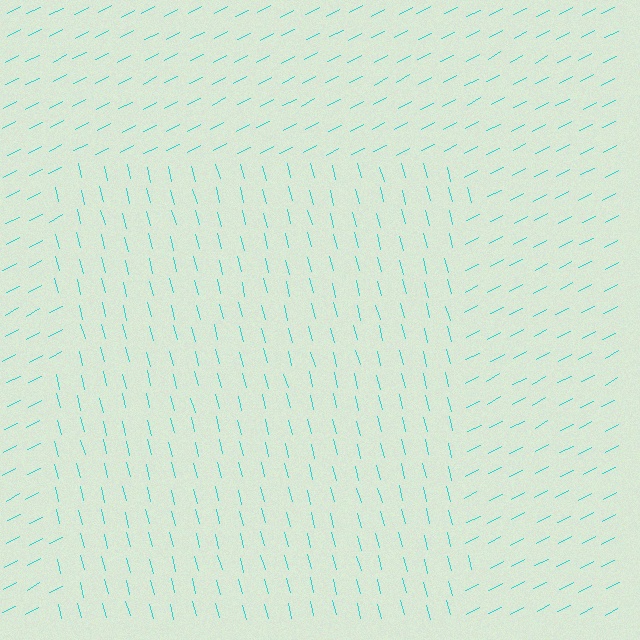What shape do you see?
I see a rectangle.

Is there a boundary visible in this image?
Yes, there is a texture boundary formed by a change in line orientation.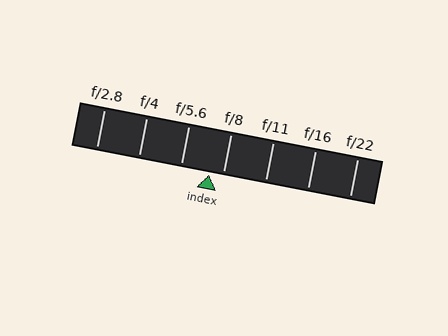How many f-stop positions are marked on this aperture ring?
There are 7 f-stop positions marked.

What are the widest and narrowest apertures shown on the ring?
The widest aperture shown is f/2.8 and the narrowest is f/22.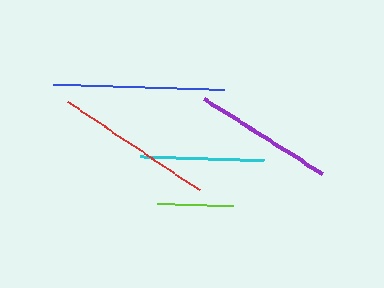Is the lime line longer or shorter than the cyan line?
The cyan line is longer than the lime line.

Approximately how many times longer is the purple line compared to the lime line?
The purple line is approximately 1.8 times the length of the lime line.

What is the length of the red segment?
The red segment is approximately 157 pixels long.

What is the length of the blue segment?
The blue segment is approximately 170 pixels long.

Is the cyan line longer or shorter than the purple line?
The purple line is longer than the cyan line.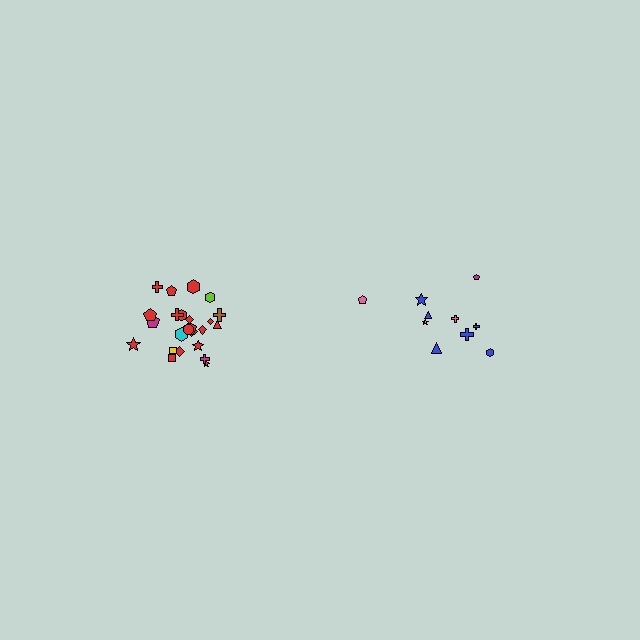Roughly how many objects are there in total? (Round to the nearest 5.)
Roughly 35 objects in total.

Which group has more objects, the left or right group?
The left group.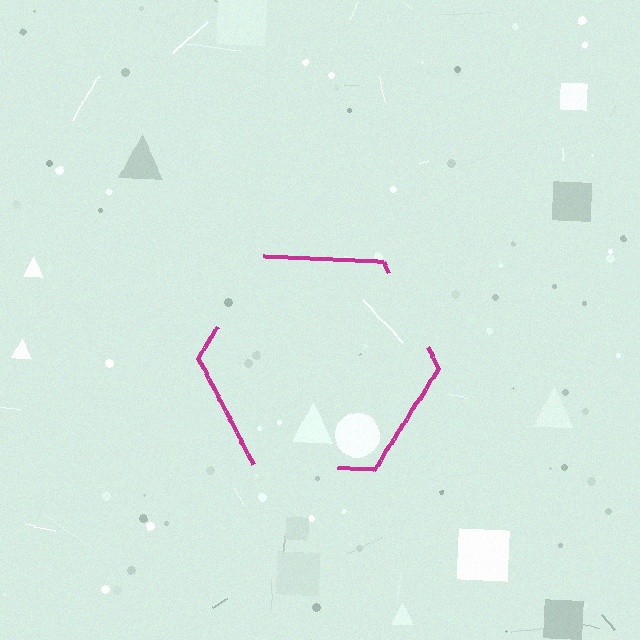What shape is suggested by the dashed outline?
The dashed outline suggests a hexagon.